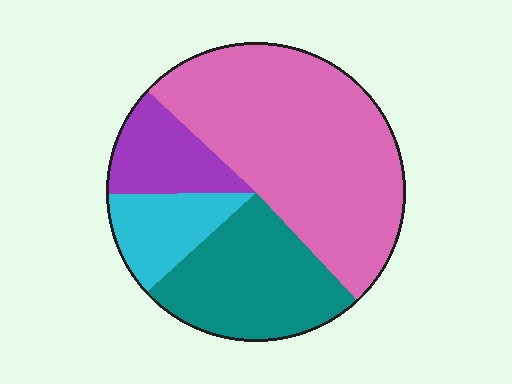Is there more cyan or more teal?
Teal.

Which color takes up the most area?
Pink, at roughly 50%.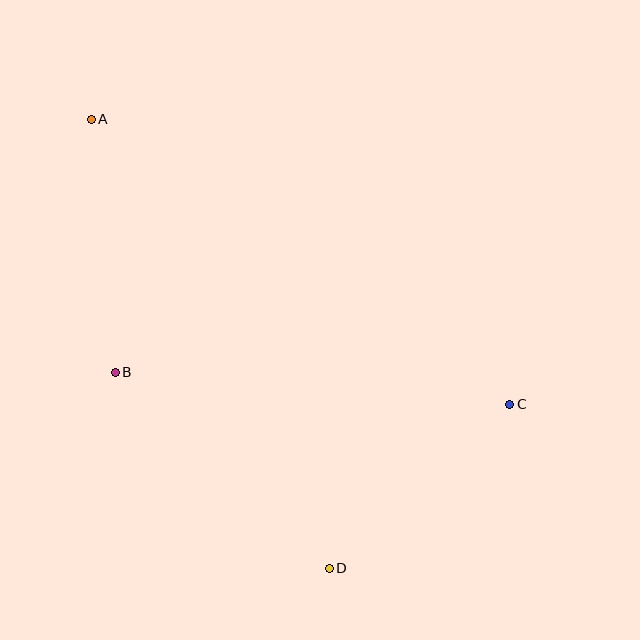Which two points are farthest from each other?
Points A and D are farthest from each other.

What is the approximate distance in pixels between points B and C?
The distance between B and C is approximately 396 pixels.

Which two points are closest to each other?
Points C and D are closest to each other.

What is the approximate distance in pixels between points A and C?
The distance between A and C is approximately 507 pixels.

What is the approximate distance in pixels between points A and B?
The distance between A and B is approximately 254 pixels.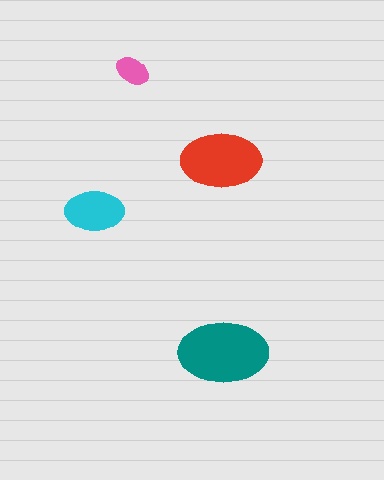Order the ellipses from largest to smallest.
the teal one, the red one, the cyan one, the pink one.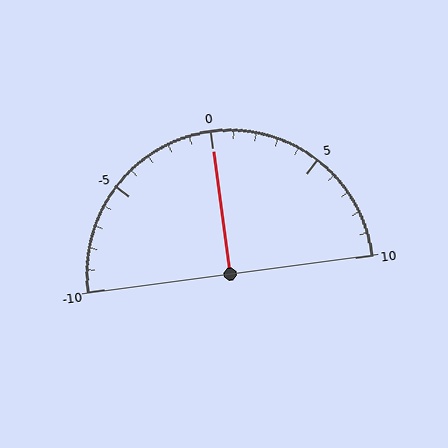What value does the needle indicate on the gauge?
The needle indicates approximately 0.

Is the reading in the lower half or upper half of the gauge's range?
The reading is in the upper half of the range (-10 to 10).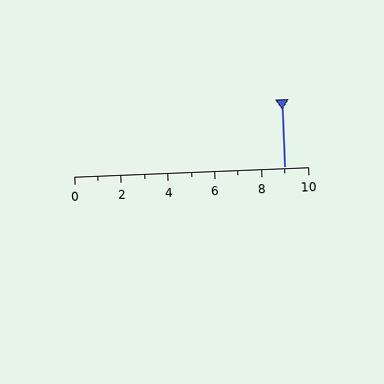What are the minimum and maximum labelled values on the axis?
The axis runs from 0 to 10.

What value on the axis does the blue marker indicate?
The marker indicates approximately 9.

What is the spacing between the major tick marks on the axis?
The major ticks are spaced 2 apart.